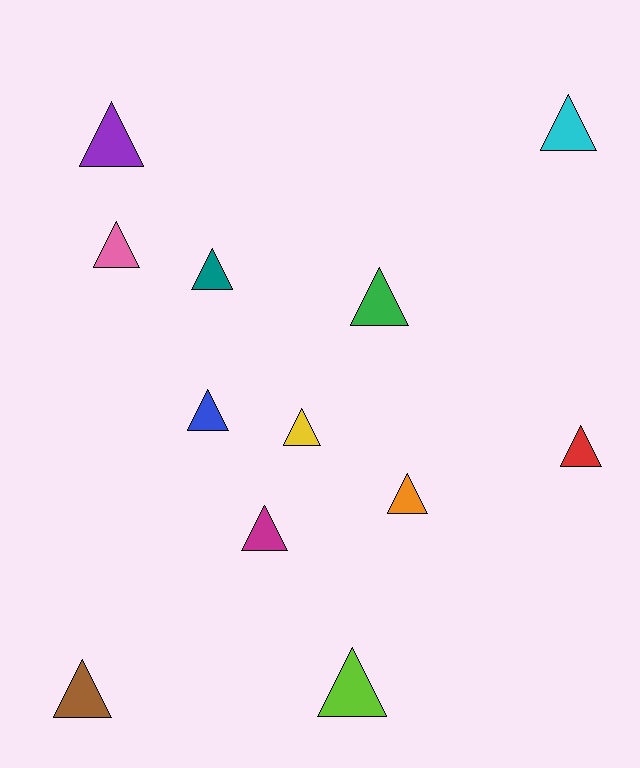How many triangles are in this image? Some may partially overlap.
There are 12 triangles.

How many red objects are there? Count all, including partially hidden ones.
There is 1 red object.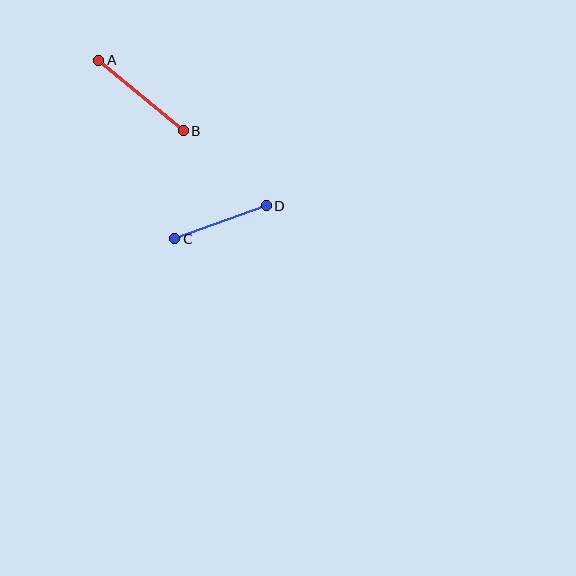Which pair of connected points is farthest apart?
Points A and B are farthest apart.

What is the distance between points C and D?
The distance is approximately 97 pixels.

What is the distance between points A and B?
The distance is approximately 110 pixels.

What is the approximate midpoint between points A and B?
The midpoint is at approximately (141, 96) pixels.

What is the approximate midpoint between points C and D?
The midpoint is at approximately (220, 222) pixels.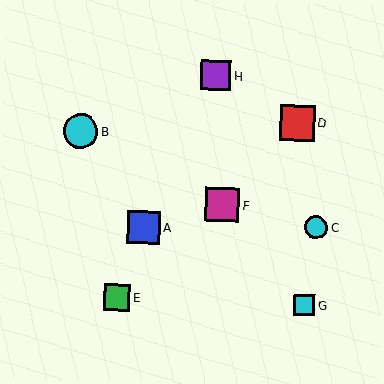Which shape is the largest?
The red square (labeled D) is the largest.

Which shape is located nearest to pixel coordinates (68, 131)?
The cyan circle (labeled B) at (80, 131) is nearest to that location.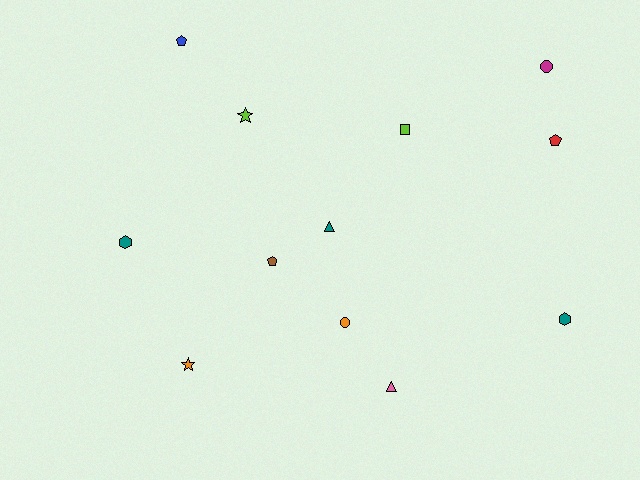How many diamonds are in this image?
There are no diamonds.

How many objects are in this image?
There are 12 objects.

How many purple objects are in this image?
There are no purple objects.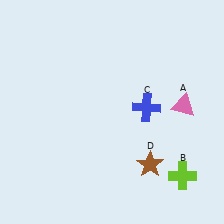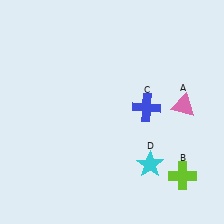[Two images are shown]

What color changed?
The star (D) changed from brown in Image 1 to cyan in Image 2.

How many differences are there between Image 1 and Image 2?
There is 1 difference between the two images.